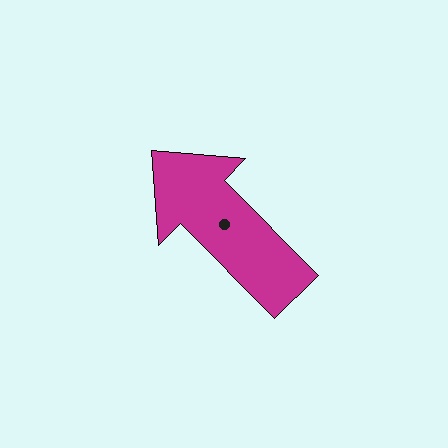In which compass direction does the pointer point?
Northwest.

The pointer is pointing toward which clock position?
Roughly 11 o'clock.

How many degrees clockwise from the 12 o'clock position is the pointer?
Approximately 315 degrees.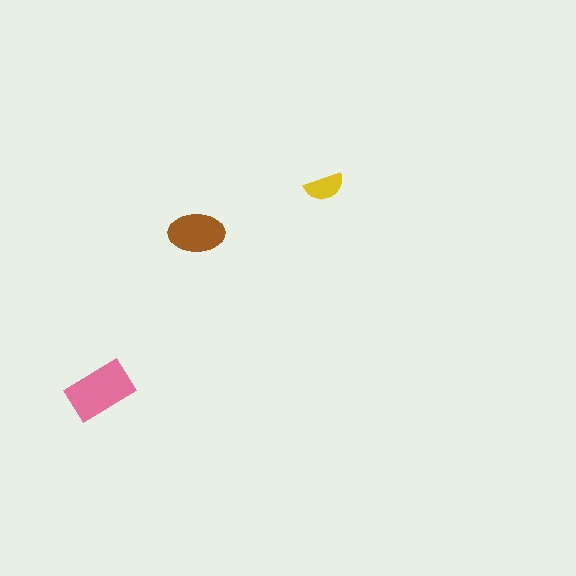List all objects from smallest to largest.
The yellow semicircle, the brown ellipse, the pink rectangle.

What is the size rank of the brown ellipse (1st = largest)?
2nd.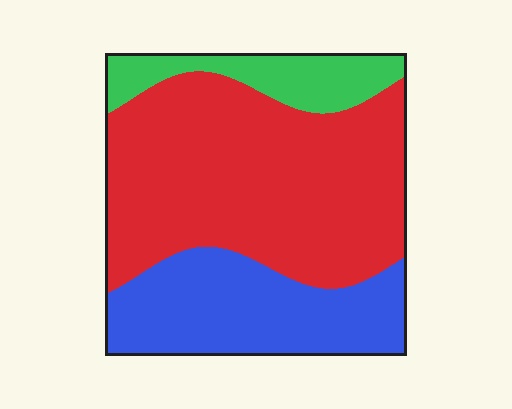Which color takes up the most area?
Red, at roughly 60%.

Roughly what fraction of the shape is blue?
Blue takes up between a sixth and a third of the shape.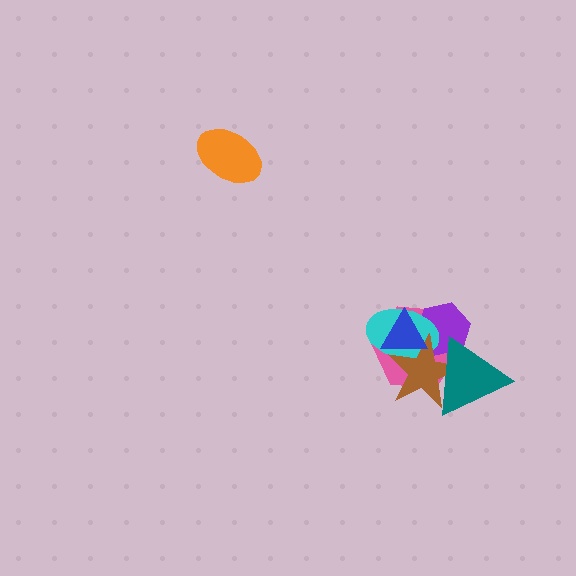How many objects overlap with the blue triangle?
4 objects overlap with the blue triangle.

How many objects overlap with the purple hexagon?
5 objects overlap with the purple hexagon.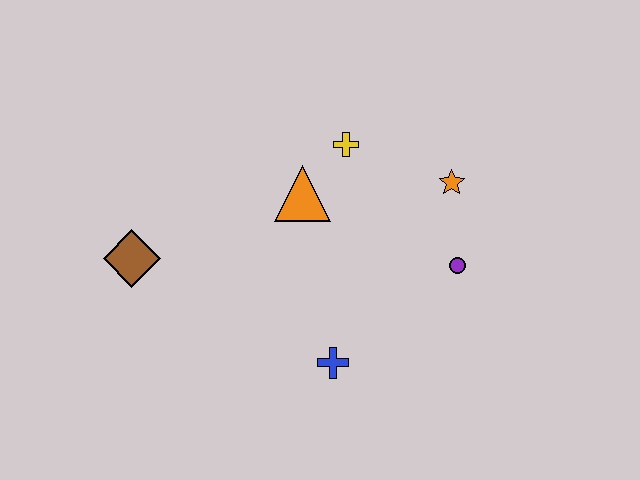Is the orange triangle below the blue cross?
No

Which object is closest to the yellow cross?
The orange triangle is closest to the yellow cross.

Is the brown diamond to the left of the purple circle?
Yes